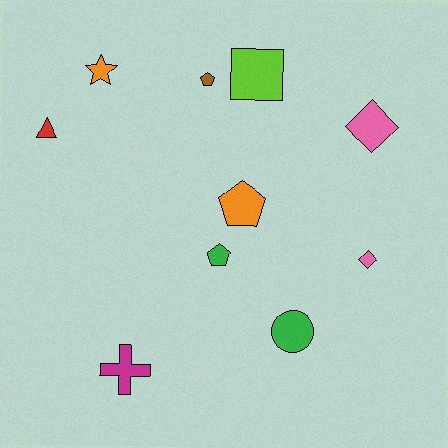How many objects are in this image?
There are 10 objects.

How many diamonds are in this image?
There are 2 diamonds.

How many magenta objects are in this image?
There is 1 magenta object.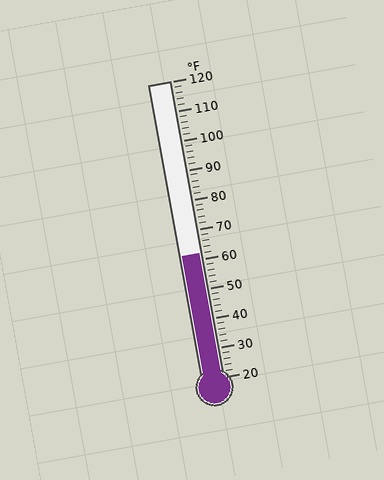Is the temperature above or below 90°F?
The temperature is below 90°F.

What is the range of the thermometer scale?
The thermometer scale ranges from 20°F to 120°F.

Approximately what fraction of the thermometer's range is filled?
The thermometer is filled to approximately 40% of its range.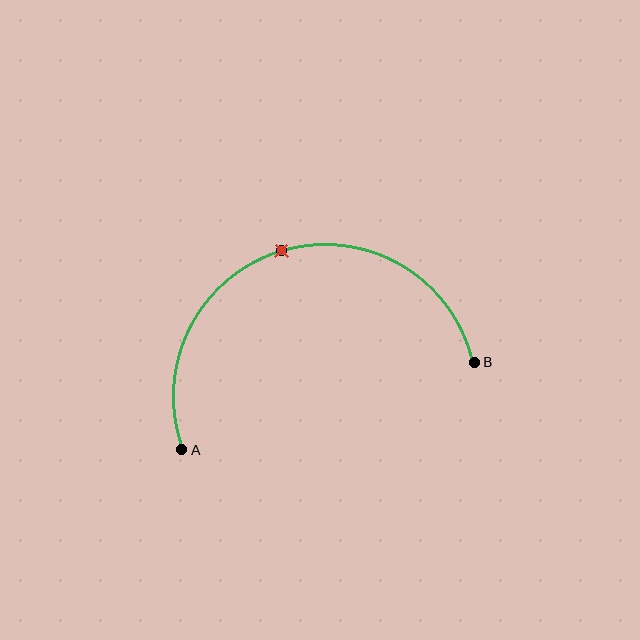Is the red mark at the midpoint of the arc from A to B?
Yes. The red mark lies on the arc at equal arc-length from both A and B — it is the arc midpoint.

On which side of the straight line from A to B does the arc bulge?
The arc bulges above the straight line connecting A and B.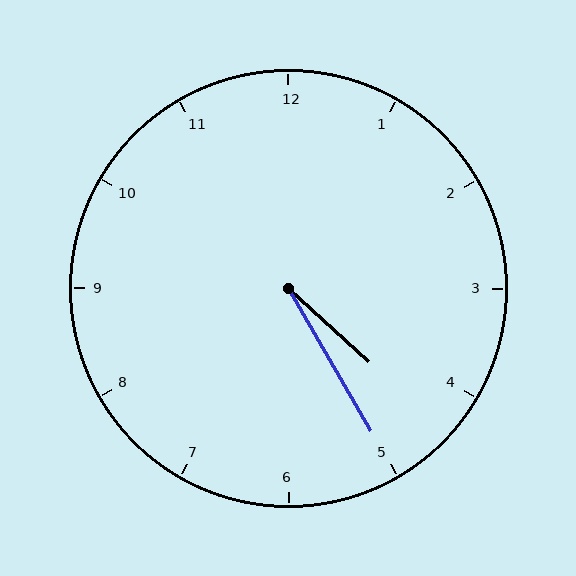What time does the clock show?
4:25.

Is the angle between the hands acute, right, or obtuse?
It is acute.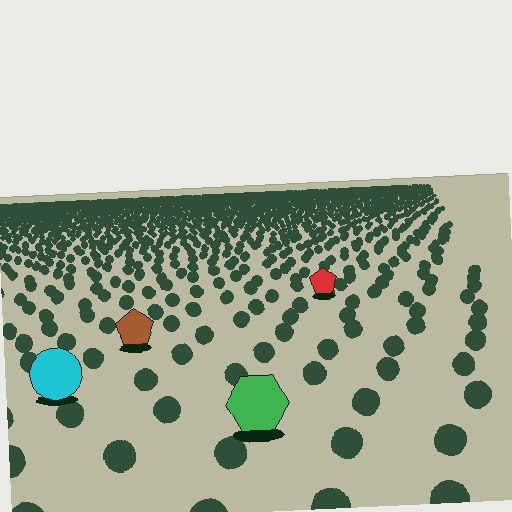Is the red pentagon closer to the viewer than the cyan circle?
No. The cyan circle is closer — you can tell from the texture gradient: the ground texture is coarser near it.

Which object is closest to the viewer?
The green hexagon is closest. The texture marks near it are larger and more spread out.